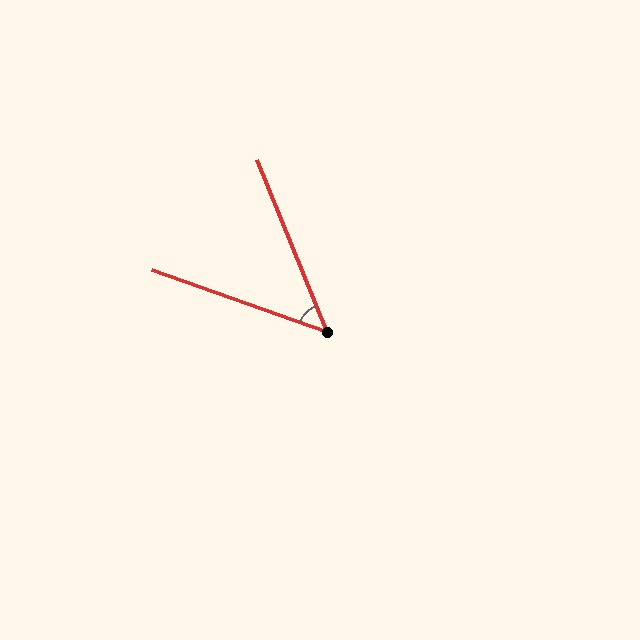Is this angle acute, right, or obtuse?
It is acute.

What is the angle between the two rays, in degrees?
Approximately 49 degrees.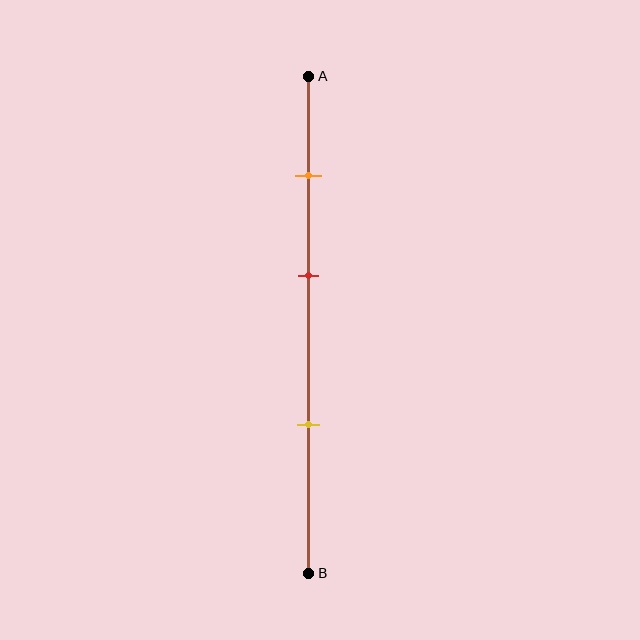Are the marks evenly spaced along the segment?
Yes, the marks are approximately evenly spaced.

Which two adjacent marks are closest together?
The orange and red marks are the closest adjacent pair.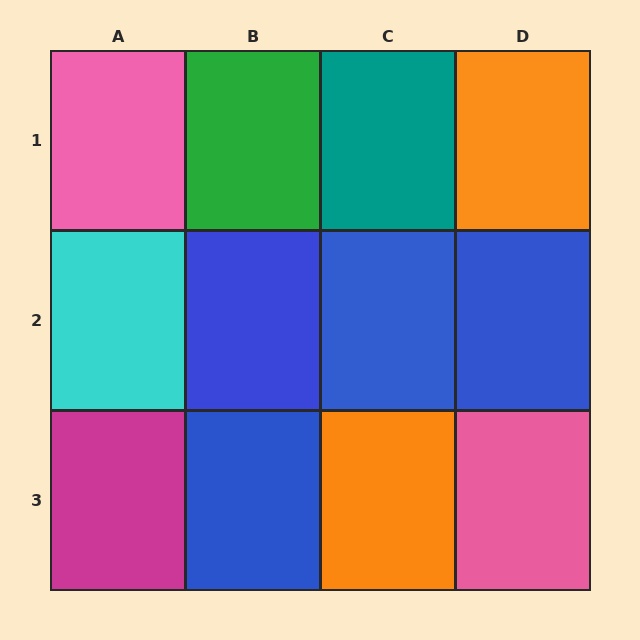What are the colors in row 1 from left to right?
Pink, green, teal, orange.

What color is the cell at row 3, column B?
Blue.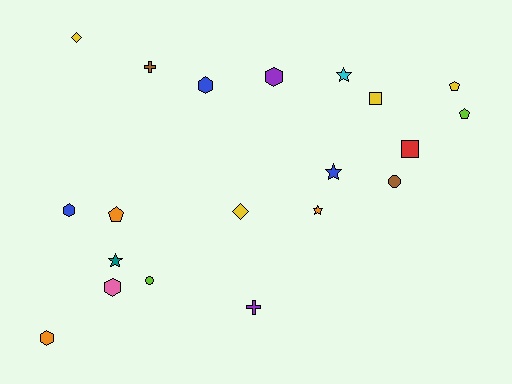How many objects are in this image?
There are 20 objects.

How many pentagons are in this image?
There are 3 pentagons.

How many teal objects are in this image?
There is 1 teal object.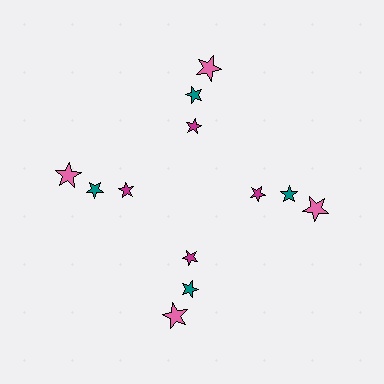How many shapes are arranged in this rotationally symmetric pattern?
There are 12 shapes, arranged in 4 groups of 3.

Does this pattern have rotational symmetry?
Yes, this pattern has 4-fold rotational symmetry. It looks the same after rotating 90 degrees around the center.